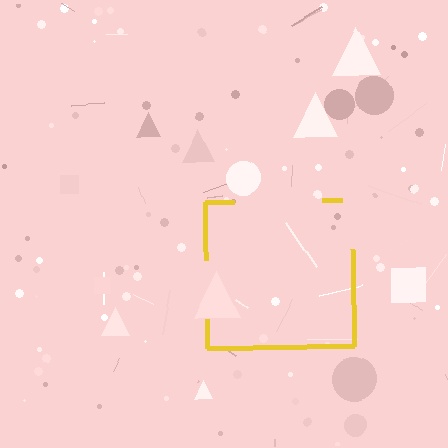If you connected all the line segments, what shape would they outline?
They would outline a square.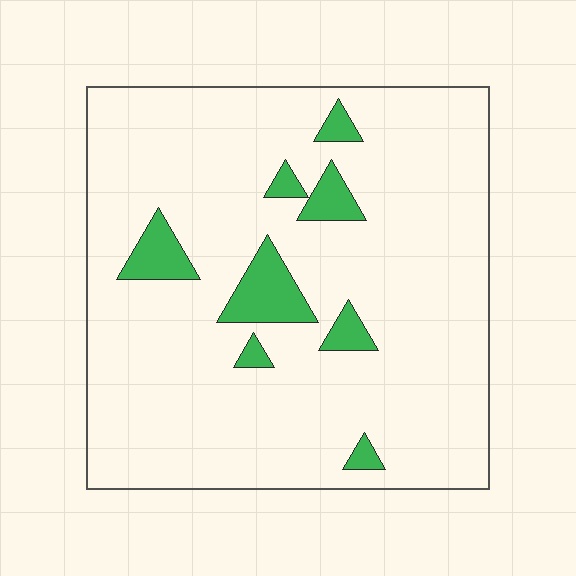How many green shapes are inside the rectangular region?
8.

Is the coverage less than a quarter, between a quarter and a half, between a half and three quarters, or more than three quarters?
Less than a quarter.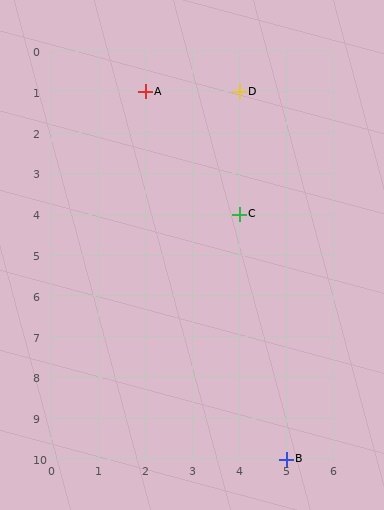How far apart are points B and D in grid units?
Points B and D are 1 column and 9 rows apart (about 9.1 grid units diagonally).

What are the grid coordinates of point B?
Point B is at grid coordinates (5, 10).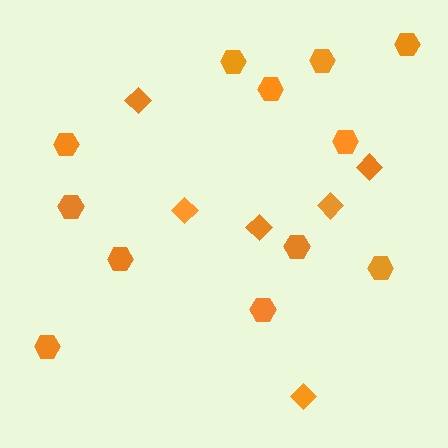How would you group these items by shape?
There are 2 groups: one group of hexagons (12) and one group of diamonds (6).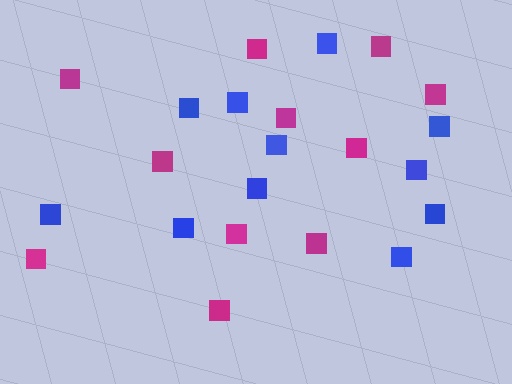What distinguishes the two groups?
There are 2 groups: one group of magenta squares (11) and one group of blue squares (11).